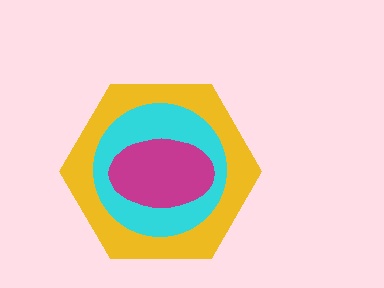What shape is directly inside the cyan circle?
The magenta ellipse.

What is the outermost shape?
The yellow hexagon.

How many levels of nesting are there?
3.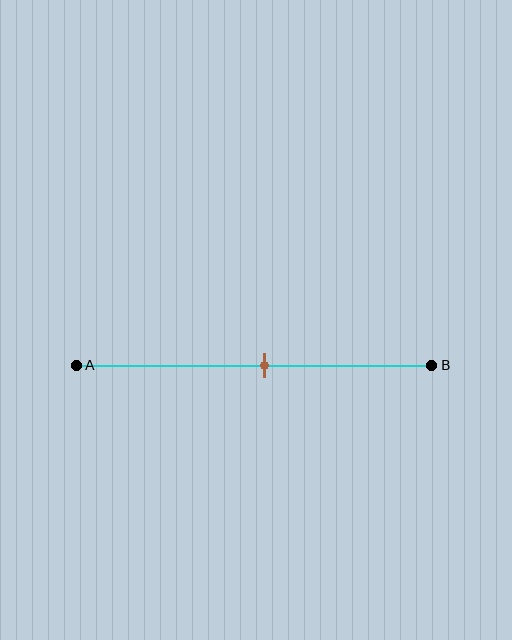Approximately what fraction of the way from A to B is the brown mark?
The brown mark is approximately 55% of the way from A to B.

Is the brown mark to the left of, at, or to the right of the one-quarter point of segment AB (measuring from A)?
The brown mark is to the right of the one-quarter point of segment AB.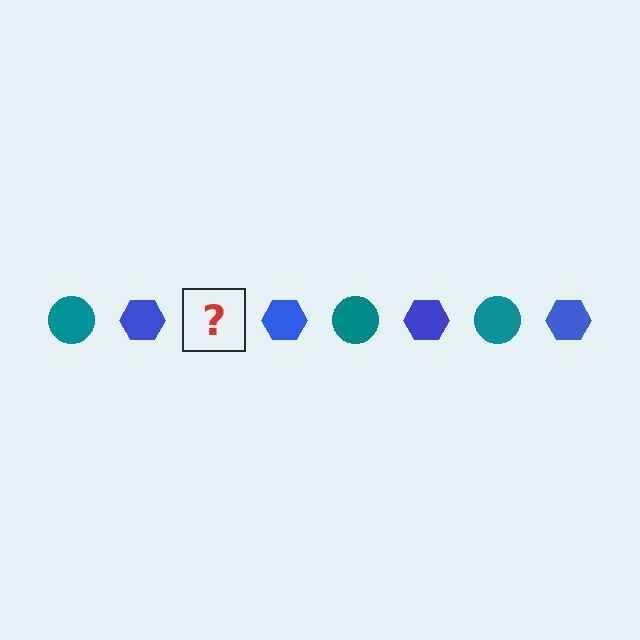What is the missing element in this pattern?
The missing element is a teal circle.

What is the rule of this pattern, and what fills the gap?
The rule is that the pattern alternates between teal circle and blue hexagon. The gap should be filled with a teal circle.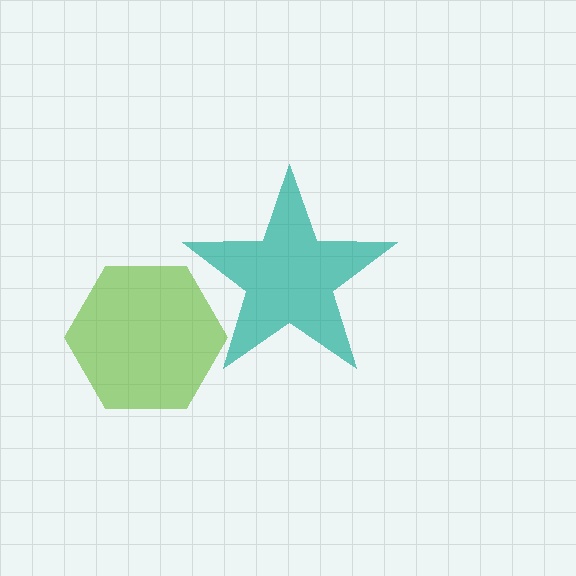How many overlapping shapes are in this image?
There are 2 overlapping shapes in the image.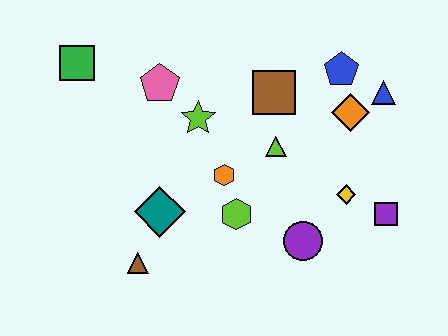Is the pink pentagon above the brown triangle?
Yes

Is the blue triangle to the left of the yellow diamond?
No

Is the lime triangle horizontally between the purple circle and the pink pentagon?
Yes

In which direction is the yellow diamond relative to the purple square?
The yellow diamond is to the left of the purple square.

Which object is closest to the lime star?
The pink pentagon is closest to the lime star.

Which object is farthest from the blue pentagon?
The brown triangle is farthest from the blue pentagon.